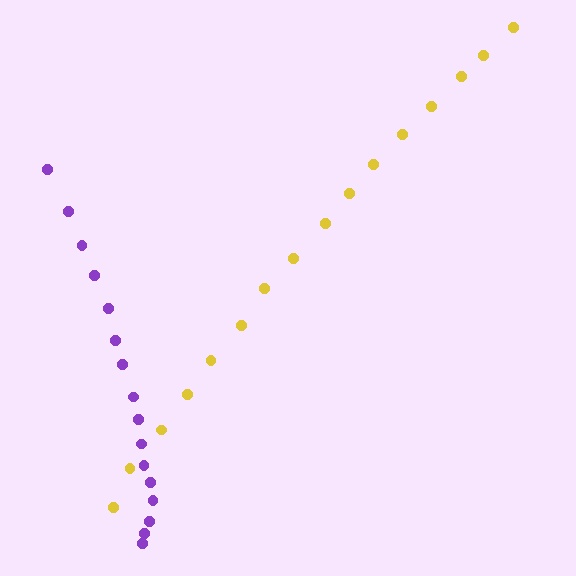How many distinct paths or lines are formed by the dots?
There are 2 distinct paths.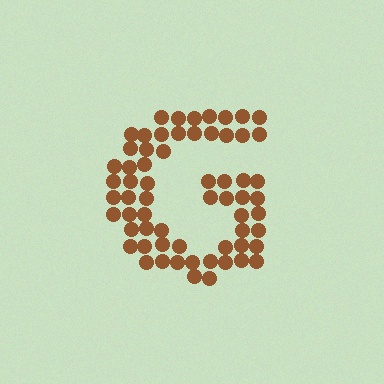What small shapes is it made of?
It is made of small circles.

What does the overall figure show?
The overall figure shows the letter G.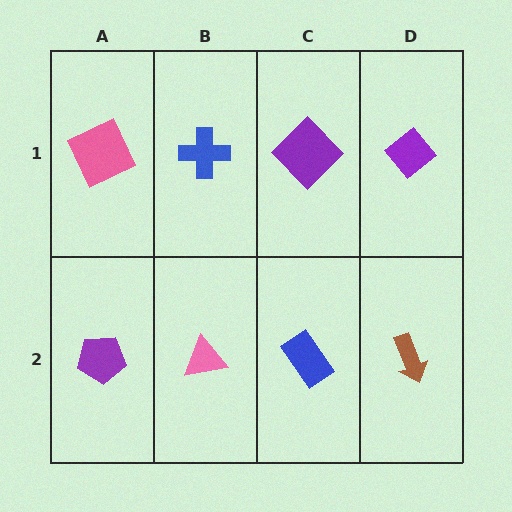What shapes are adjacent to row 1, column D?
A brown arrow (row 2, column D), a purple diamond (row 1, column C).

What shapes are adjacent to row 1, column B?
A pink triangle (row 2, column B), a pink square (row 1, column A), a purple diamond (row 1, column C).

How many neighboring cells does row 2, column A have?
2.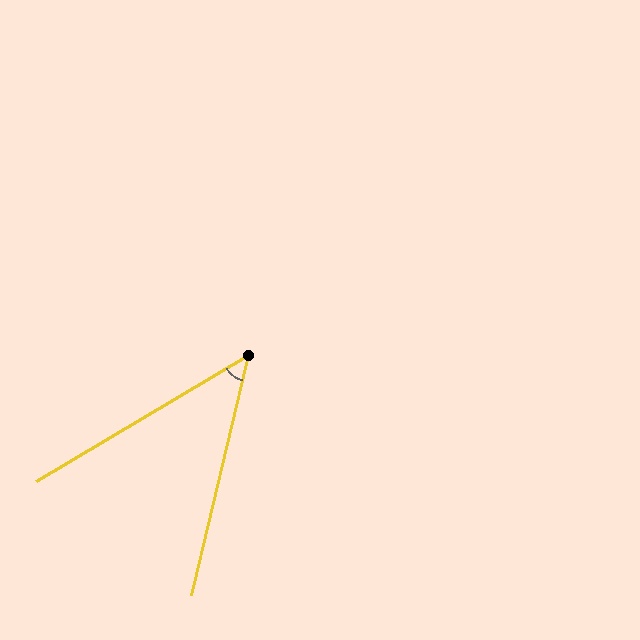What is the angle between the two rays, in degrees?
Approximately 46 degrees.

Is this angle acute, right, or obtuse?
It is acute.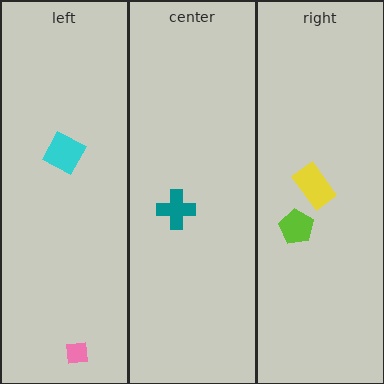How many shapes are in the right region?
2.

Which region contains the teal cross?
The center region.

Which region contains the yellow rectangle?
The right region.